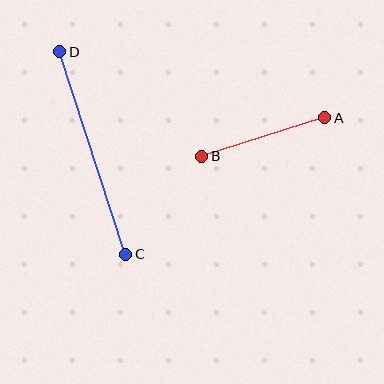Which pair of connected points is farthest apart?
Points C and D are farthest apart.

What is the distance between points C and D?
The distance is approximately 213 pixels.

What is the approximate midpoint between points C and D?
The midpoint is at approximately (93, 153) pixels.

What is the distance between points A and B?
The distance is approximately 129 pixels.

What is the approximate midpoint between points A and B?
The midpoint is at approximately (263, 137) pixels.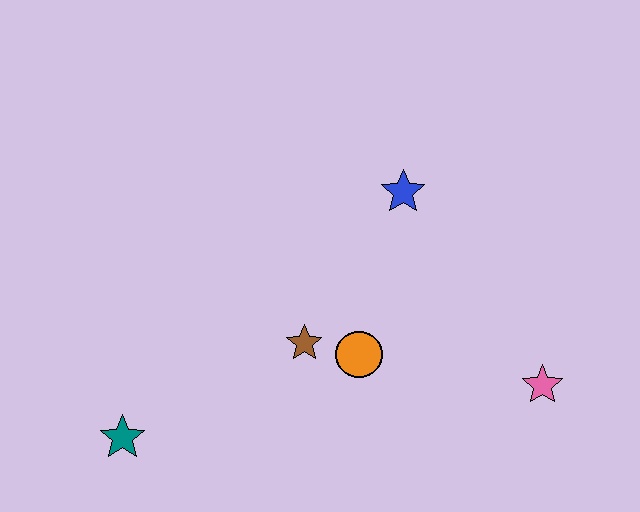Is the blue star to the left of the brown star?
No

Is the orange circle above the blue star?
No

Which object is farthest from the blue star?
The teal star is farthest from the blue star.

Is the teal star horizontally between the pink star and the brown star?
No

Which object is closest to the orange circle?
The brown star is closest to the orange circle.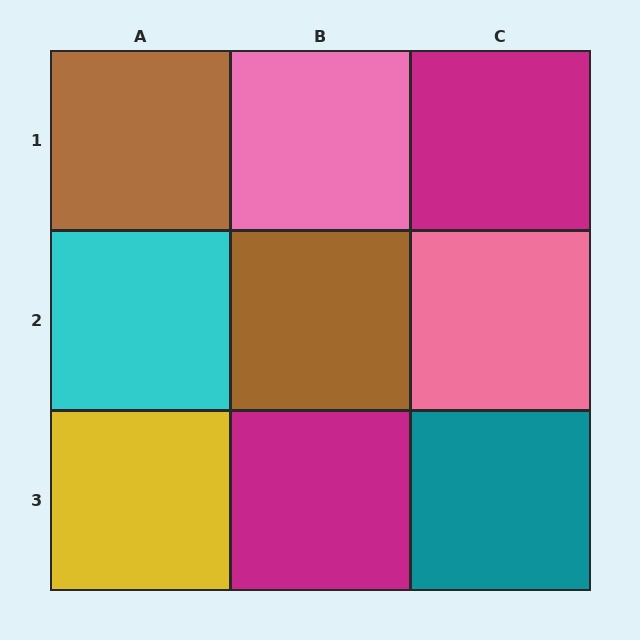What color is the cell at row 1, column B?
Pink.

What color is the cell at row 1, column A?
Brown.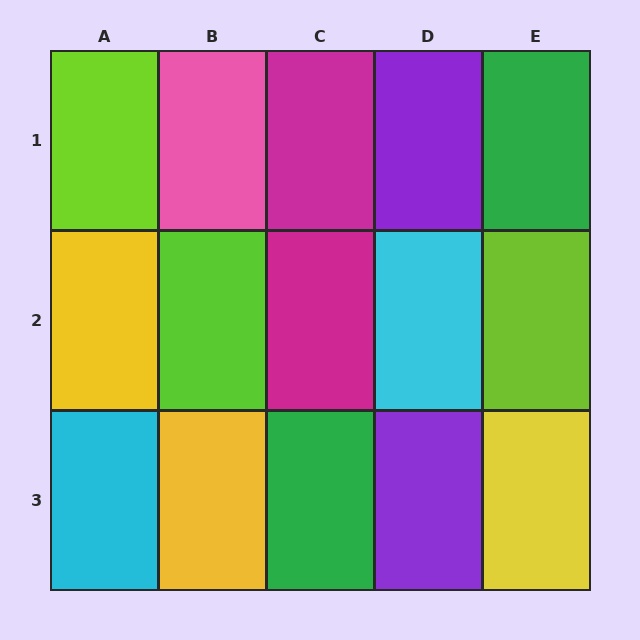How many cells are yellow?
3 cells are yellow.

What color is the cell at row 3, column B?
Yellow.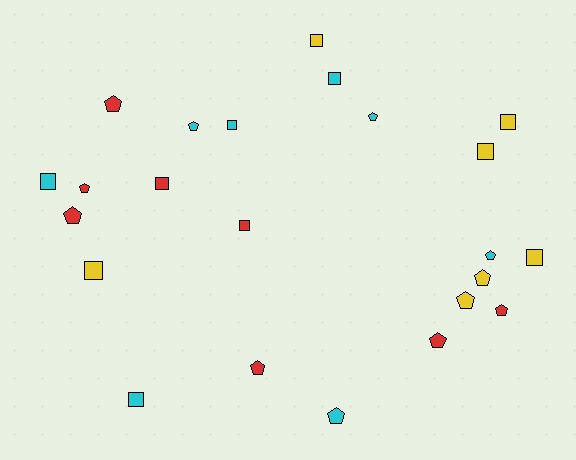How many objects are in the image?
There are 23 objects.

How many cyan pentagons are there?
There are 4 cyan pentagons.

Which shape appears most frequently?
Pentagon, with 12 objects.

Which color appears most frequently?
Cyan, with 8 objects.